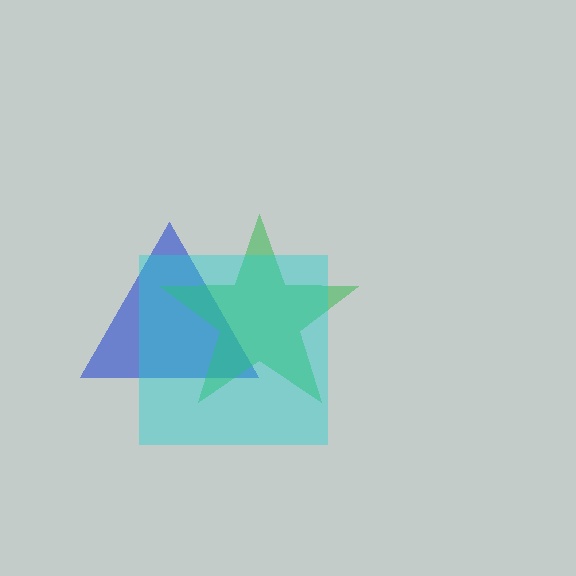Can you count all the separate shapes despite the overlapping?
Yes, there are 3 separate shapes.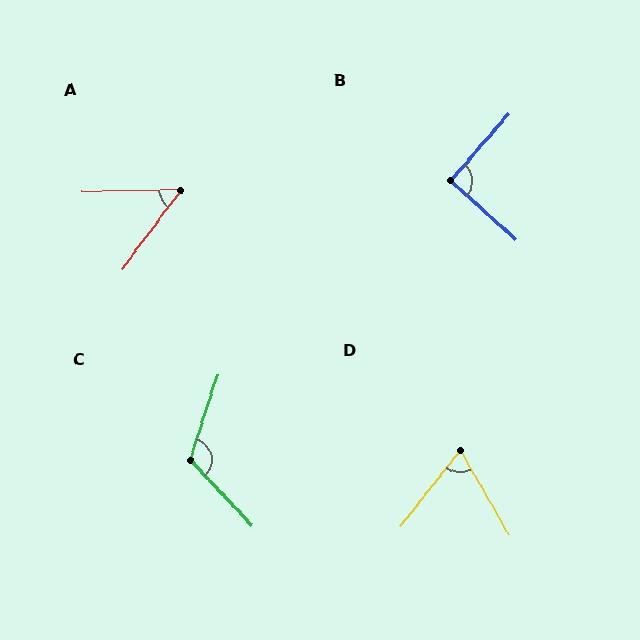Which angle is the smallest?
A, at approximately 52 degrees.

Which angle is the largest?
C, at approximately 119 degrees.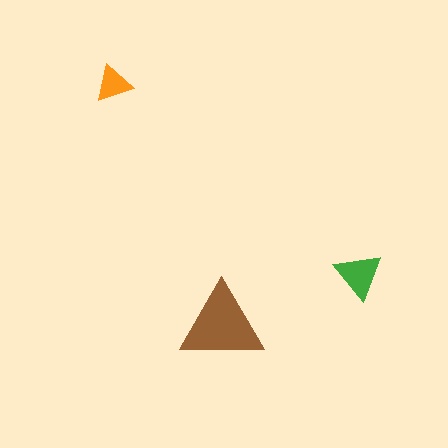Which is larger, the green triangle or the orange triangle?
The green one.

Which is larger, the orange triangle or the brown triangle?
The brown one.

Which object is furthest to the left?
The orange triangle is leftmost.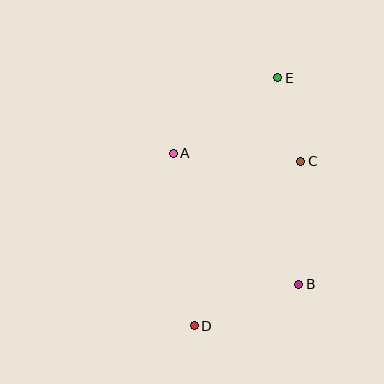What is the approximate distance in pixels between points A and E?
The distance between A and E is approximately 129 pixels.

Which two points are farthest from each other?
Points D and E are farthest from each other.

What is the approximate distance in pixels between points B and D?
The distance between B and D is approximately 112 pixels.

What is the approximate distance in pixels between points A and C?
The distance between A and C is approximately 128 pixels.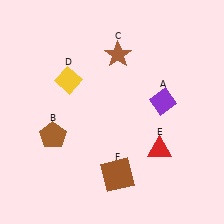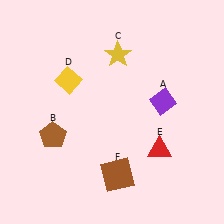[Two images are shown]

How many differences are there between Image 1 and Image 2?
There is 1 difference between the two images.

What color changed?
The star (C) changed from brown in Image 1 to yellow in Image 2.